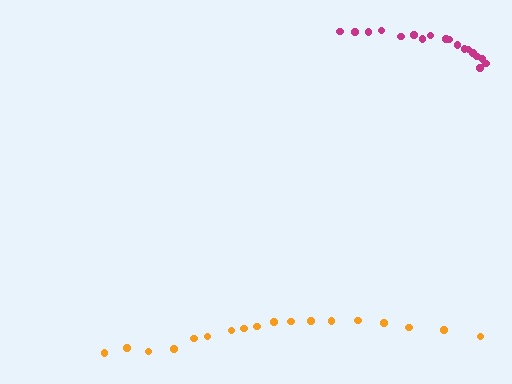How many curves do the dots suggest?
There are 2 distinct paths.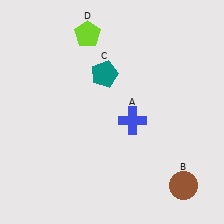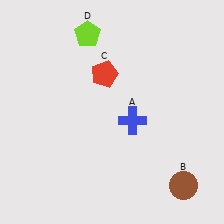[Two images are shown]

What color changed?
The pentagon (C) changed from teal in Image 1 to red in Image 2.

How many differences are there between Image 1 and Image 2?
There is 1 difference between the two images.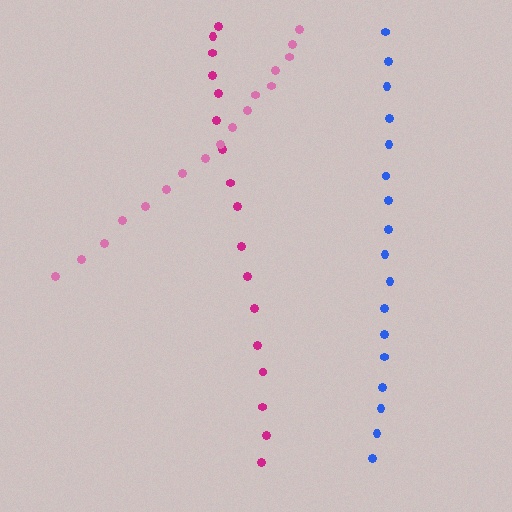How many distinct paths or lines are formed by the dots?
There are 3 distinct paths.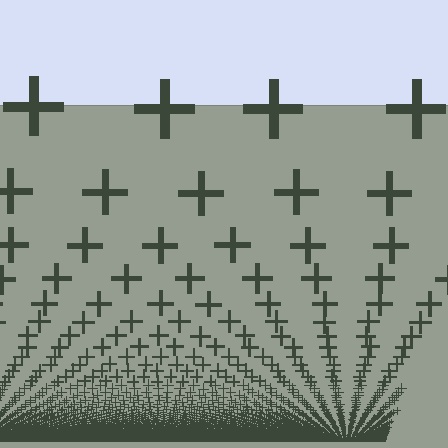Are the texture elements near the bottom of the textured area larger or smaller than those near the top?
Smaller. The gradient is inverted — elements near the bottom are smaller and denser.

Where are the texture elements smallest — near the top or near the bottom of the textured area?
Near the bottom.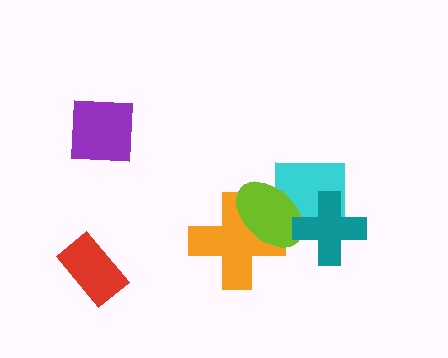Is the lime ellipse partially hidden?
Yes, it is partially covered by another shape.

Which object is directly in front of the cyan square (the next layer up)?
The orange cross is directly in front of the cyan square.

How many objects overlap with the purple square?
0 objects overlap with the purple square.